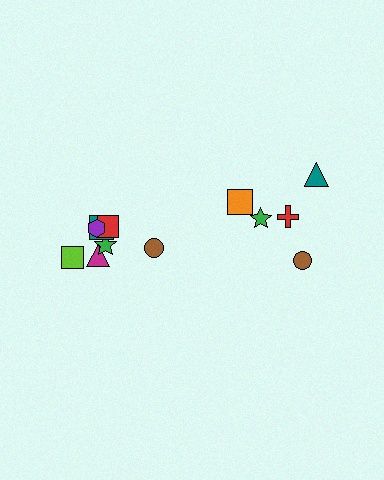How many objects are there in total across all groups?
There are 12 objects.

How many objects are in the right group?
There are 5 objects.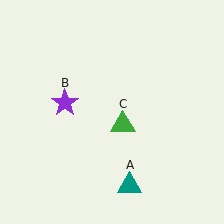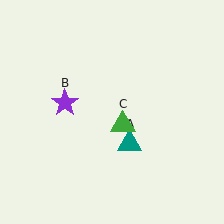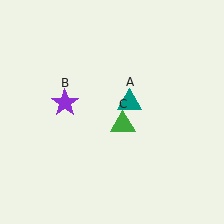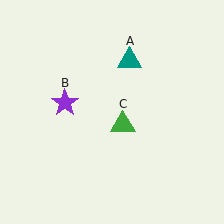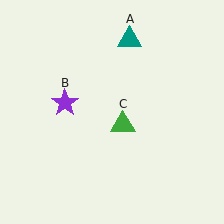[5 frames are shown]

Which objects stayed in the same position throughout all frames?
Purple star (object B) and green triangle (object C) remained stationary.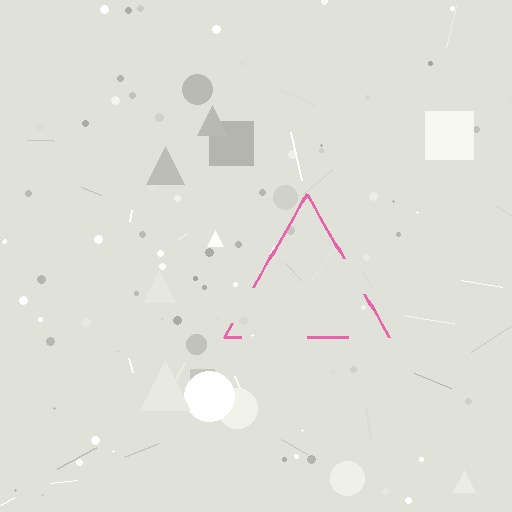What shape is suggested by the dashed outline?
The dashed outline suggests a triangle.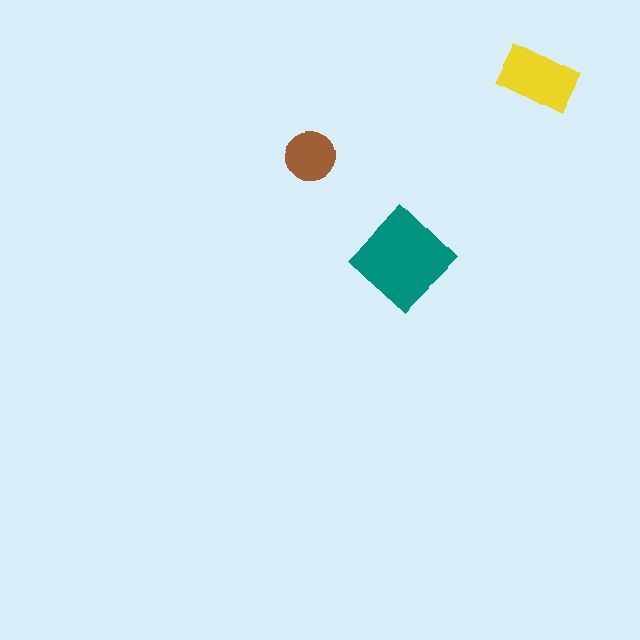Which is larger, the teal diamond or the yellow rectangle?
The teal diamond.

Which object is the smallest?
The brown circle.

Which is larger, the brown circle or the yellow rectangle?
The yellow rectangle.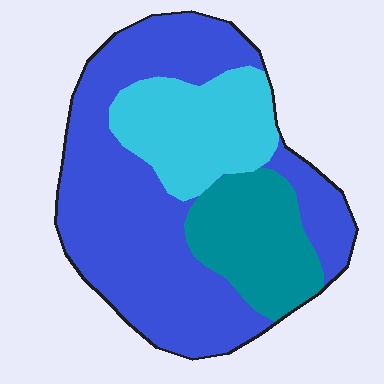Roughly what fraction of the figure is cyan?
Cyan takes up about one fifth (1/5) of the figure.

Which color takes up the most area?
Blue, at roughly 60%.